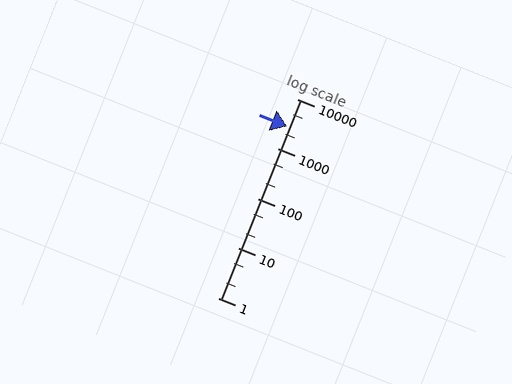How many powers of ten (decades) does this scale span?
The scale spans 4 decades, from 1 to 10000.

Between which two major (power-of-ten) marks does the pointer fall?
The pointer is between 1000 and 10000.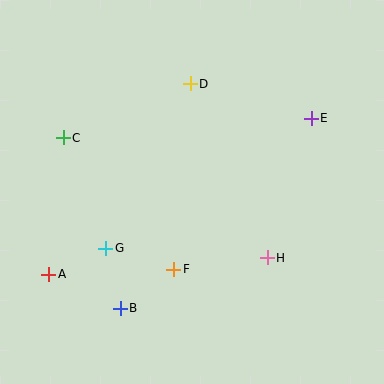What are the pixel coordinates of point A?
Point A is at (49, 274).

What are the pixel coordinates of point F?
Point F is at (174, 269).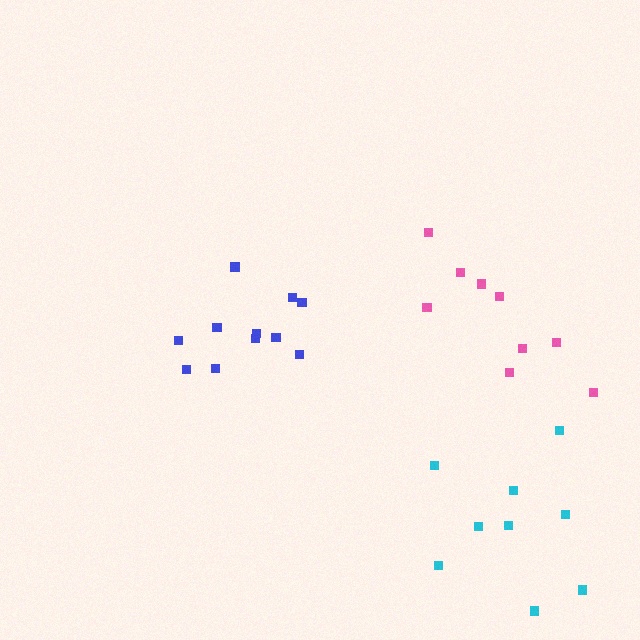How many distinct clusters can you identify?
There are 3 distinct clusters.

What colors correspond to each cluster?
The clusters are colored: pink, cyan, blue.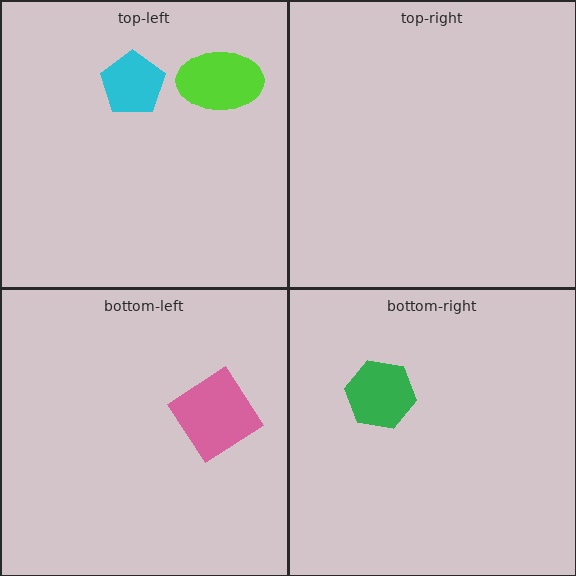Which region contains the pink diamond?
The bottom-left region.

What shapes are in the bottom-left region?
The pink diamond.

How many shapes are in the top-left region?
2.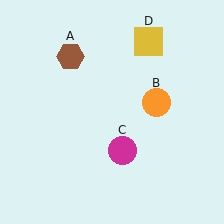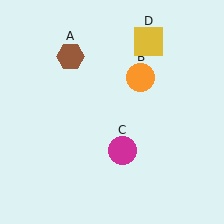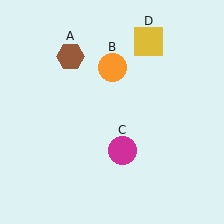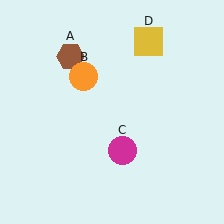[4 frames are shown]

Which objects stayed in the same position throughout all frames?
Brown hexagon (object A) and magenta circle (object C) and yellow square (object D) remained stationary.